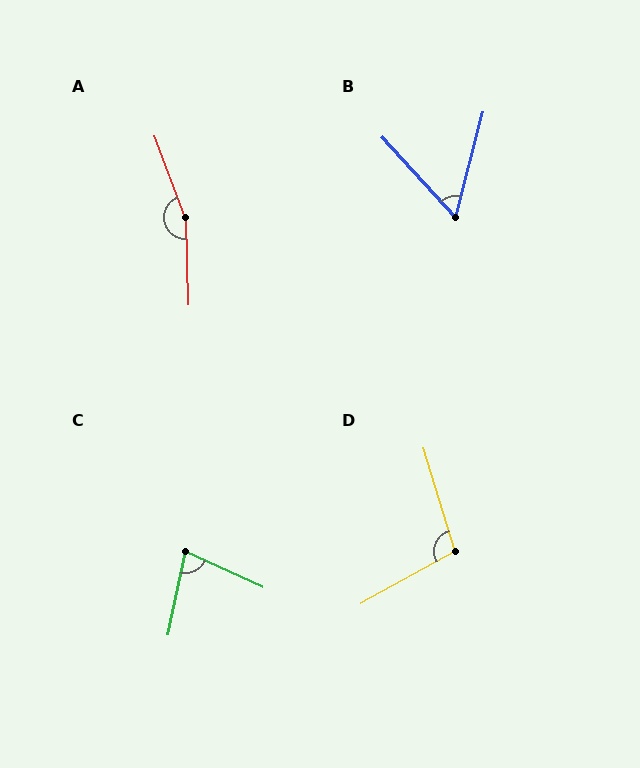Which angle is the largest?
A, at approximately 161 degrees.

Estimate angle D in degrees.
Approximately 102 degrees.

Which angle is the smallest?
B, at approximately 57 degrees.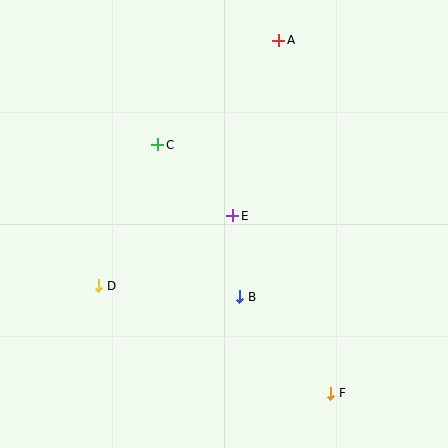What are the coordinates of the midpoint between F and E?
The midpoint between F and E is at (282, 304).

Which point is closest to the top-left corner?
Point C is closest to the top-left corner.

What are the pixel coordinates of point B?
Point B is at (240, 297).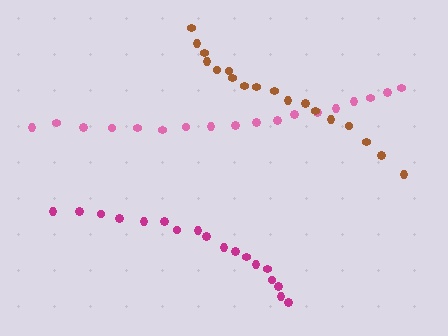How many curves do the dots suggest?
There are 3 distinct paths.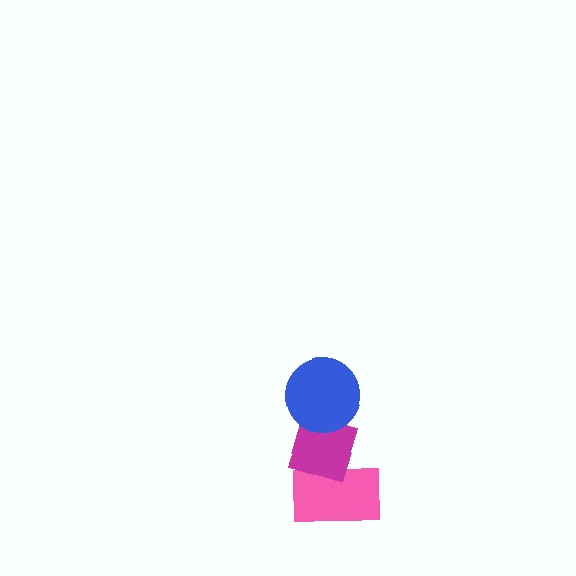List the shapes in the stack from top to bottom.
From top to bottom: the blue circle, the magenta diamond, the pink rectangle.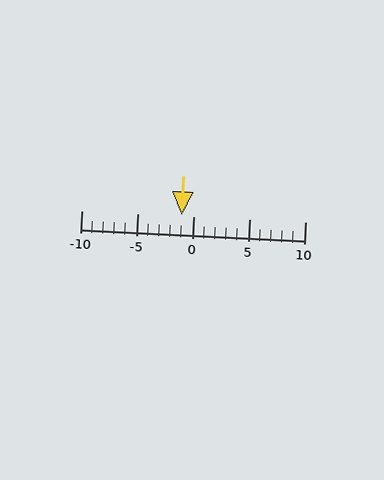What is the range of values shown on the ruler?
The ruler shows values from -10 to 10.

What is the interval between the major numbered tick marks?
The major tick marks are spaced 5 units apart.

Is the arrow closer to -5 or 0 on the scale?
The arrow is closer to 0.